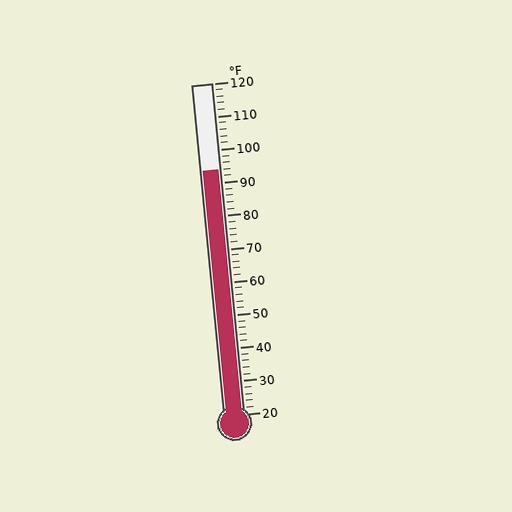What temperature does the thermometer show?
The thermometer shows approximately 94°F.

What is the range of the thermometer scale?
The thermometer scale ranges from 20°F to 120°F.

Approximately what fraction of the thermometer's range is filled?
The thermometer is filled to approximately 75% of its range.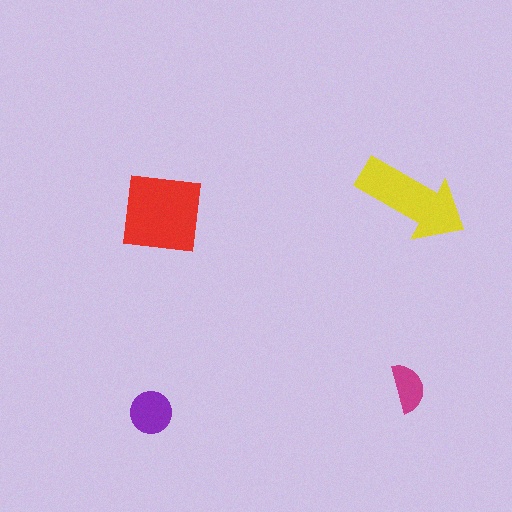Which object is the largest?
The red square.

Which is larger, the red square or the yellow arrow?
The red square.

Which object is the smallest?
The magenta semicircle.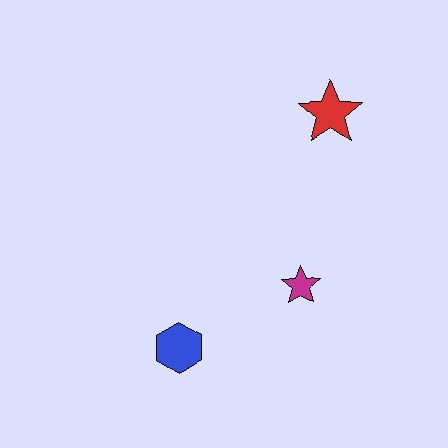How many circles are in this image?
There are no circles.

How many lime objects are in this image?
There are no lime objects.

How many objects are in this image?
There are 3 objects.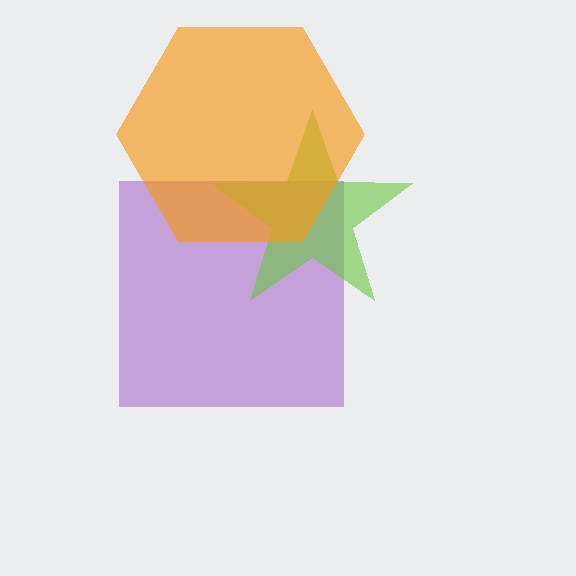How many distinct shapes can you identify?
There are 3 distinct shapes: a purple square, a lime star, an orange hexagon.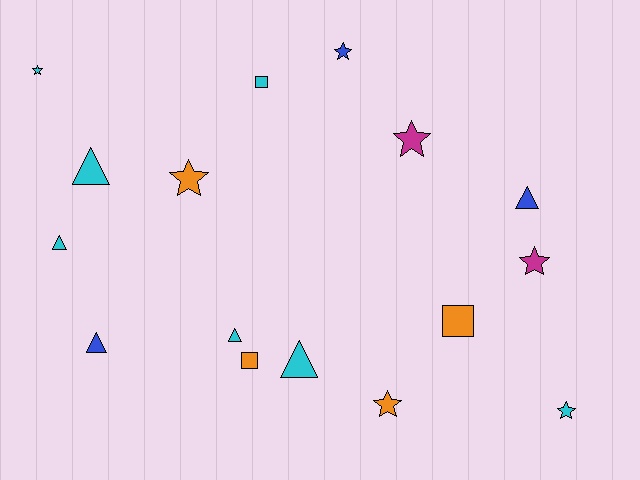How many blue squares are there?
There are no blue squares.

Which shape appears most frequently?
Star, with 7 objects.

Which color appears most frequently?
Cyan, with 7 objects.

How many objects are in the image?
There are 16 objects.